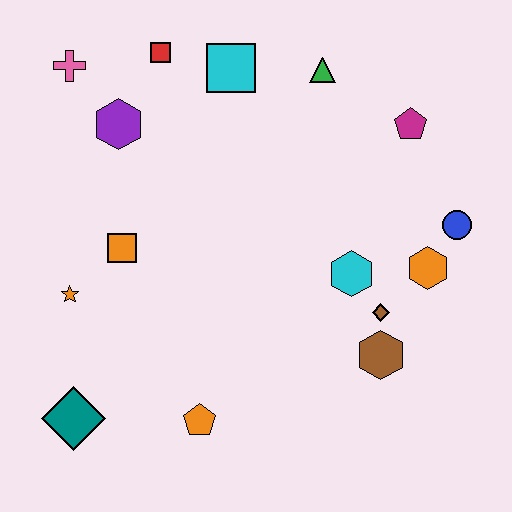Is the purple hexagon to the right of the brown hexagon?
No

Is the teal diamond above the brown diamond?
No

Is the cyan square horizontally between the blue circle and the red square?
Yes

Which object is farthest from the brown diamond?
The pink cross is farthest from the brown diamond.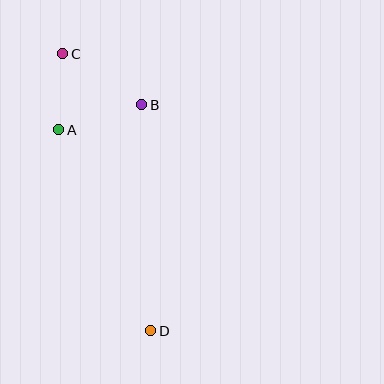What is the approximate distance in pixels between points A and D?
The distance between A and D is approximately 221 pixels.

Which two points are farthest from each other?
Points C and D are farthest from each other.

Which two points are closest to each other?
Points A and C are closest to each other.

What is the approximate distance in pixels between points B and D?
The distance between B and D is approximately 227 pixels.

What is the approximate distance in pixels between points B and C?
The distance between B and C is approximately 94 pixels.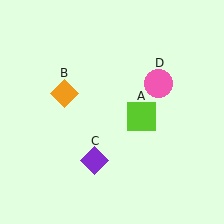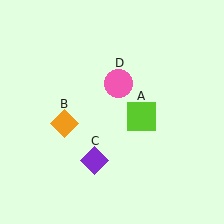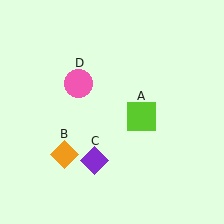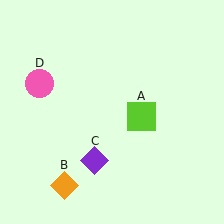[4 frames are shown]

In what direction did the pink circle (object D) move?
The pink circle (object D) moved left.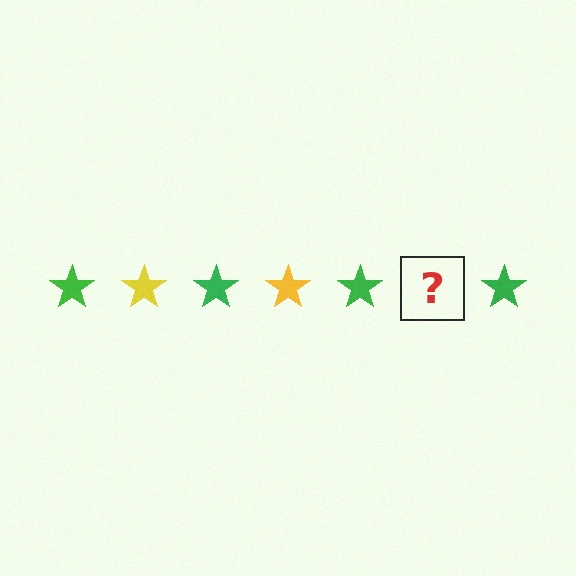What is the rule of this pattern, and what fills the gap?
The rule is that the pattern cycles through green, yellow stars. The gap should be filled with a yellow star.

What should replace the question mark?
The question mark should be replaced with a yellow star.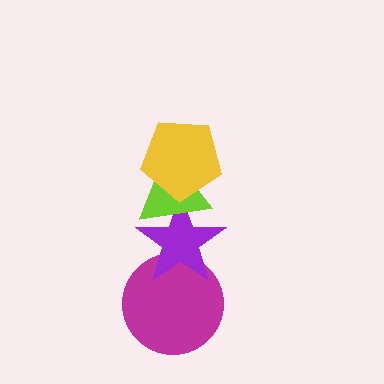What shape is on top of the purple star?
The lime triangle is on top of the purple star.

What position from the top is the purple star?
The purple star is 3rd from the top.